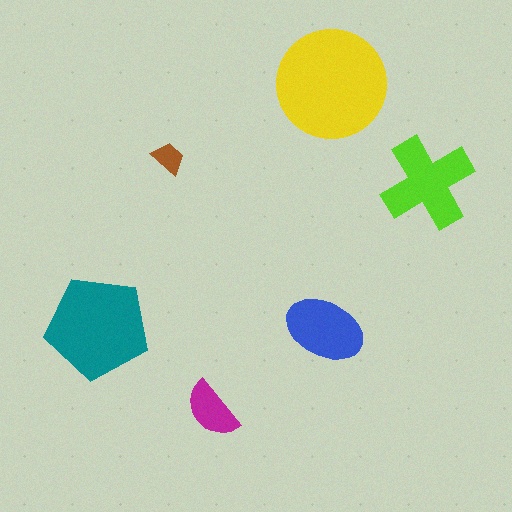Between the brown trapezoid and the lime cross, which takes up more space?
The lime cross.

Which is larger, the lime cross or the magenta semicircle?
The lime cross.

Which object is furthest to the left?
The teal pentagon is leftmost.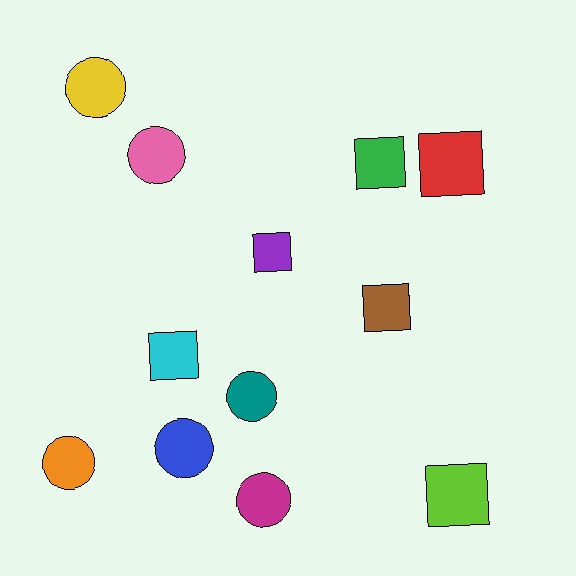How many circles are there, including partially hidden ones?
There are 6 circles.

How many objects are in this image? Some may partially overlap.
There are 12 objects.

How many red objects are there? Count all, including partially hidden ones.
There is 1 red object.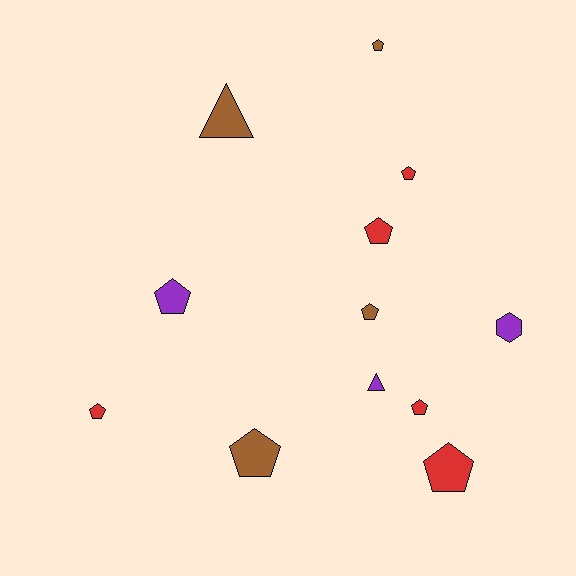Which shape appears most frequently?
Pentagon, with 9 objects.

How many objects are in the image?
There are 12 objects.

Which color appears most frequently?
Red, with 5 objects.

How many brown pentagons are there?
There are 3 brown pentagons.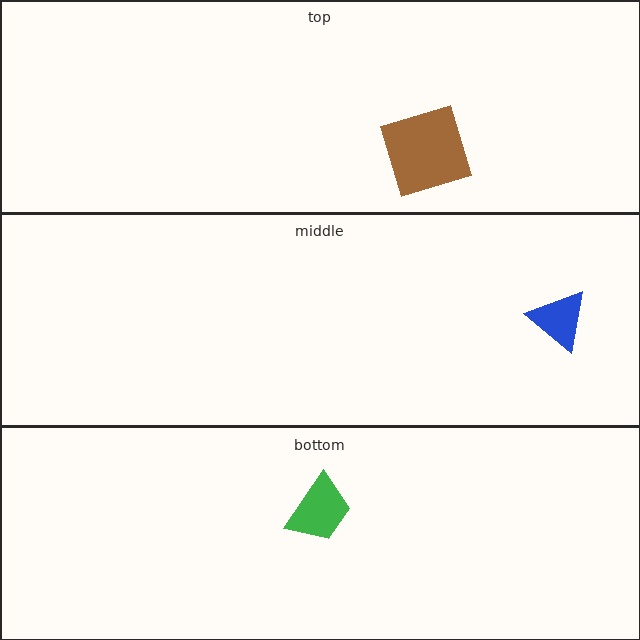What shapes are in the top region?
The brown square.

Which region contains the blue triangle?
The middle region.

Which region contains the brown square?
The top region.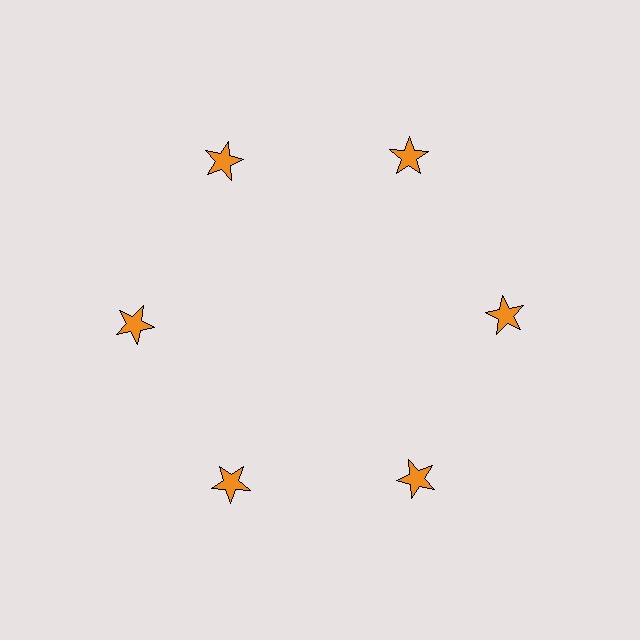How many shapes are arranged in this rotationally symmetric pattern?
There are 6 shapes, arranged in 6 groups of 1.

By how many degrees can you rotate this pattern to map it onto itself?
The pattern maps onto itself every 60 degrees of rotation.